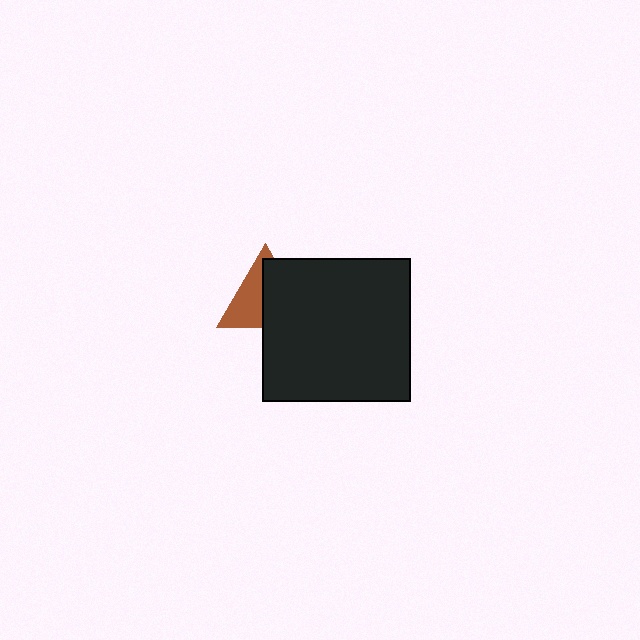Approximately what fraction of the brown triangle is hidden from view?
Roughly 55% of the brown triangle is hidden behind the black rectangle.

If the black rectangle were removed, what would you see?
You would see the complete brown triangle.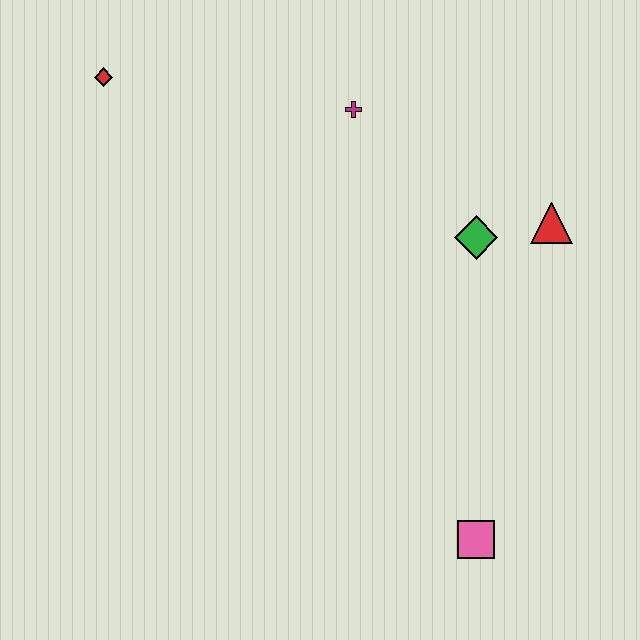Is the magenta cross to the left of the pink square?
Yes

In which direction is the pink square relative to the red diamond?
The pink square is below the red diamond.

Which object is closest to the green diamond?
The red triangle is closest to the green diamond.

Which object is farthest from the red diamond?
The pink square is farthest from the red diamond.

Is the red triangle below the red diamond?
Yes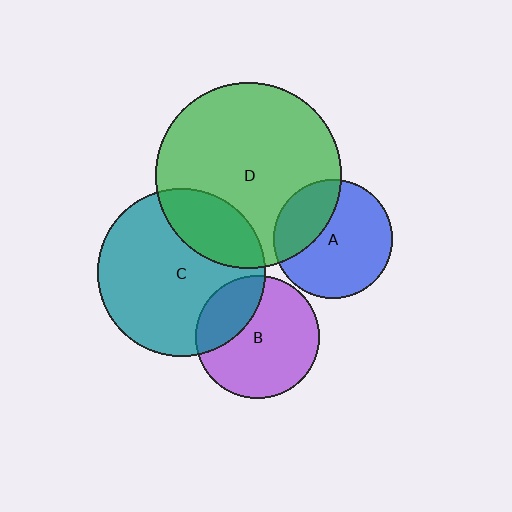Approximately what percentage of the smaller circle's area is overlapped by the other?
Approximately 30%.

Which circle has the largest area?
Circle D (green).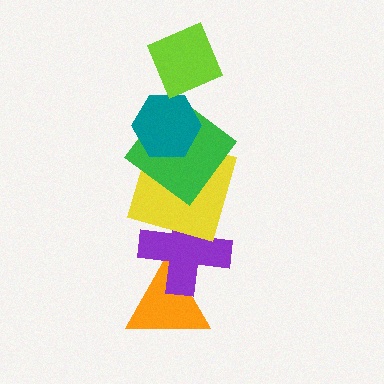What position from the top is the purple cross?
The purple cross is 5th from the top.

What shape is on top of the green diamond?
The teal hexagon is on top of the green diamond.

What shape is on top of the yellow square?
The green diamond is on top of the yellow square.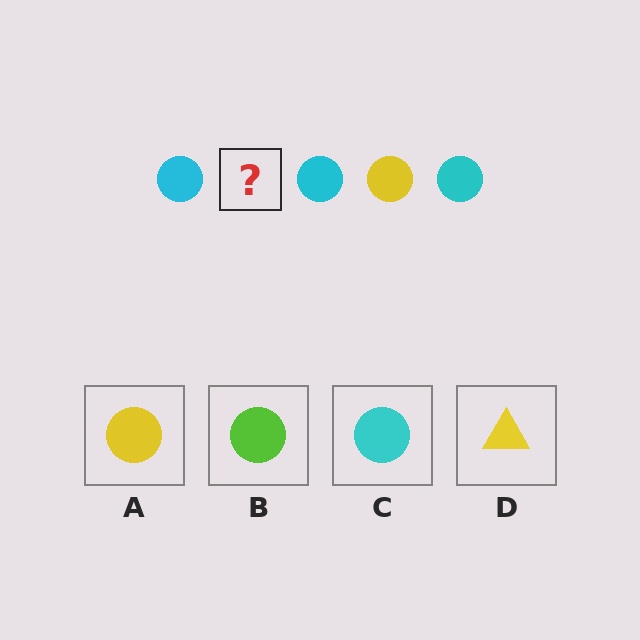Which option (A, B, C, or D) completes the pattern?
A.